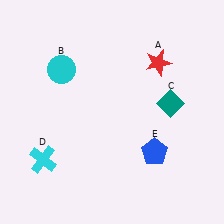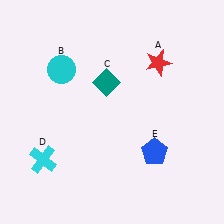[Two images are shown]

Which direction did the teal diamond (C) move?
The teal diamond (C) moved left.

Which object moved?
The teal diamond (C) moved left.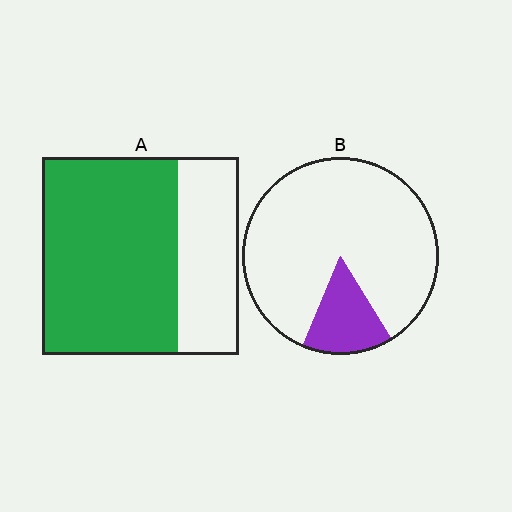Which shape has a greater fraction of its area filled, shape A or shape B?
Shape A.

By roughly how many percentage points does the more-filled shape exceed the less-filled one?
By roughly 55 percentage points (A over B).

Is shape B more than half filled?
No.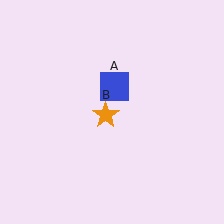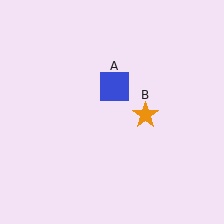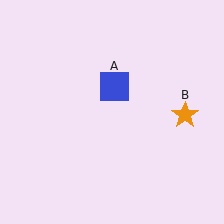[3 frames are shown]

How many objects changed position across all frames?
1 object changed position: orange star (object B).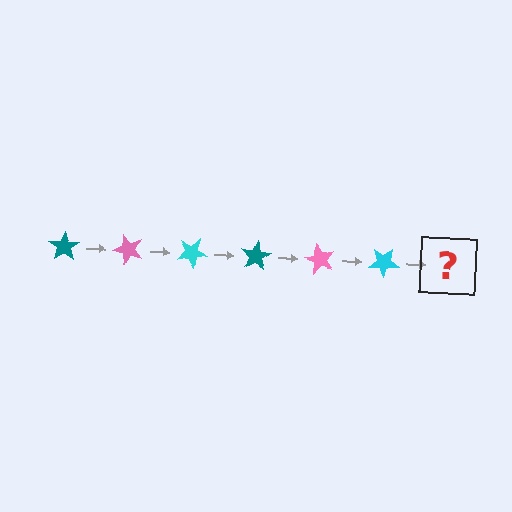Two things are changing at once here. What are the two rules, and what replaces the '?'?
The two rules are that it rotates 50 degrees each step and the color cycles through teal, pink, and cyan. The '?' should be a teal star, rotated 300 degrees from the start.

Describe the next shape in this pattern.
It should be a teal star, rotated 300 degrees from the start.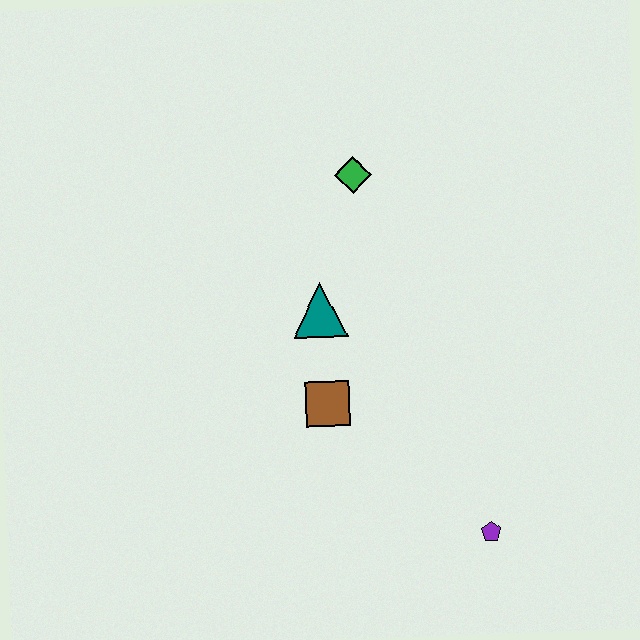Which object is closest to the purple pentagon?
The brown square is closest to the purple pentagon.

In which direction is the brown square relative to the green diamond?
The brown square is below the green diamond.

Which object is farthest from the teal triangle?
The purple pentagon is farthest from the teal triangle.